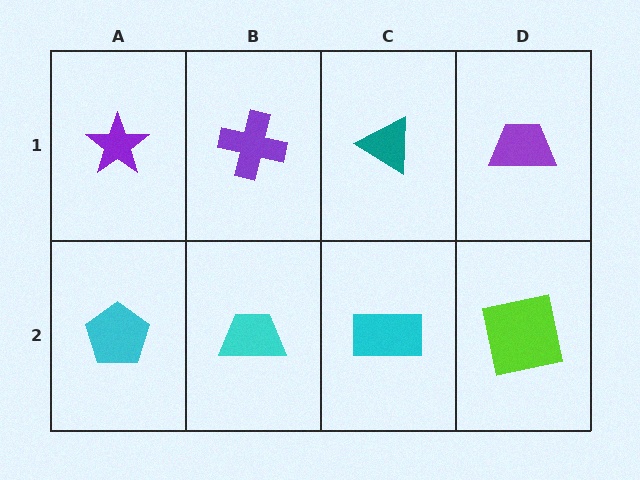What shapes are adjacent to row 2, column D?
A purple trapezoid (row 1, column D), a cyan rectangle (row 2, column C).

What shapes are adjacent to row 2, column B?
A purple cross (row 1, column B), a cyan pentagon (row 2, column A), a cyan rectangle (row 2, column C).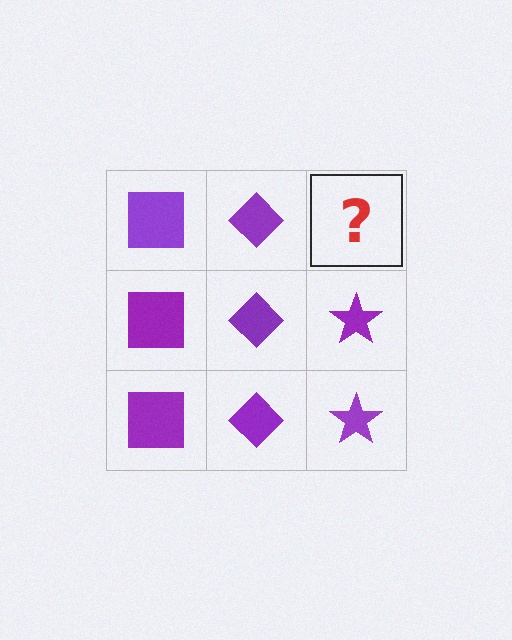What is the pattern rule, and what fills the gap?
The rule is that each column has a consistent shape. The gap should be filled with a purple star.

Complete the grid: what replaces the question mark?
The question mark should be replaced with a purple star.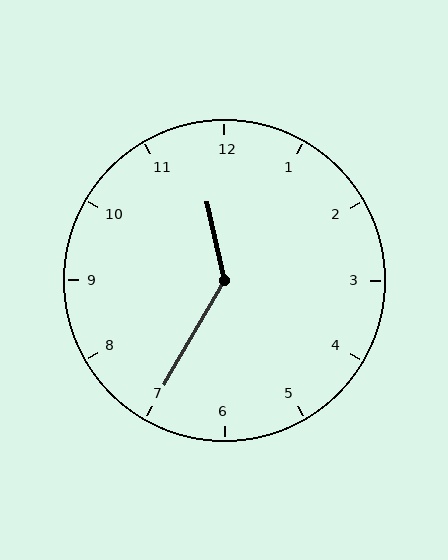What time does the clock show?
11:35.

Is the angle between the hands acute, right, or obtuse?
It is obtuse.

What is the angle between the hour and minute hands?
Approximately 138 degrees.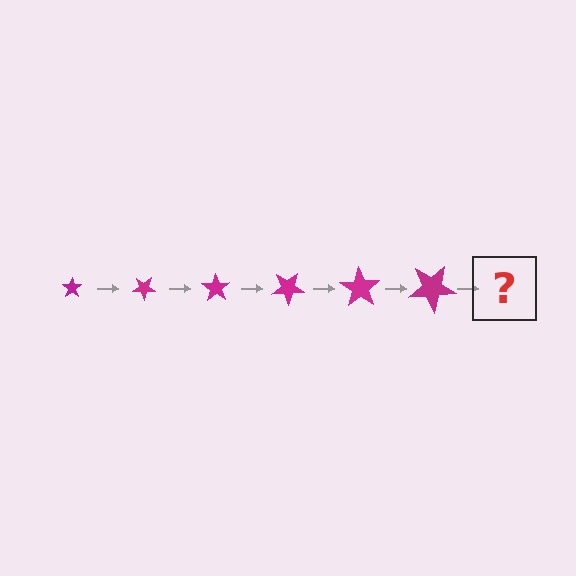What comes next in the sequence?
The next element should be a star, larger than the previous one and rotated 210 degrees from the start.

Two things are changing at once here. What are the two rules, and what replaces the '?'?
The two rules are that the star grows larger each step and it rotates 35 degrees each step. The '?' should be a star, larger than the previous one and rotated 210 degrees from the start.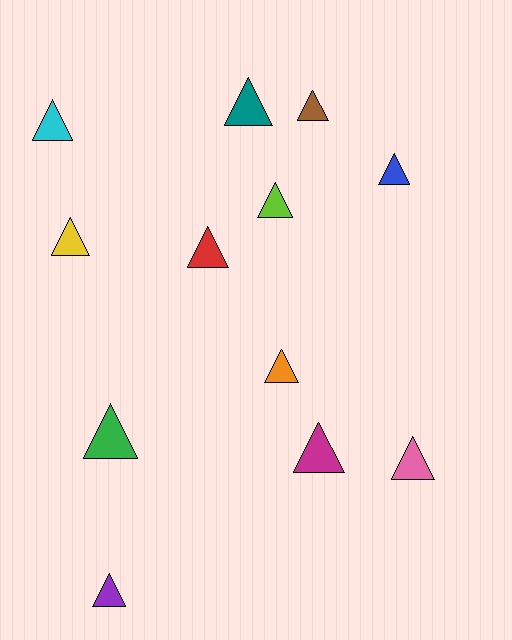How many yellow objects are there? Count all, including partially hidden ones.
There is 1 yellow object.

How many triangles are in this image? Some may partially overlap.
There are 12 triangles.